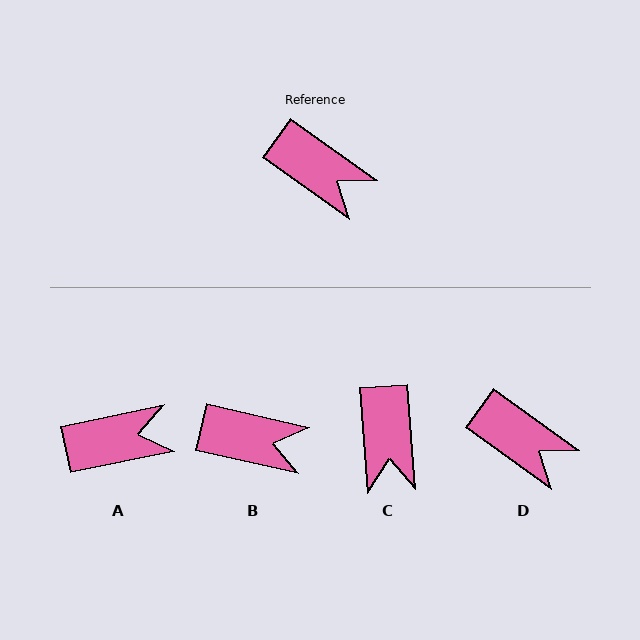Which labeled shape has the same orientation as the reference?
D.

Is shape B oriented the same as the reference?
No, it is off by about 23 degrees.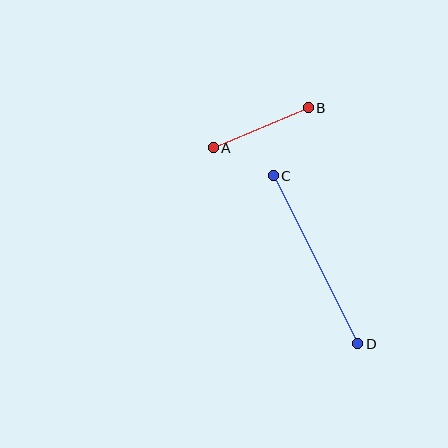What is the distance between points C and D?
The distance is approximately 188 pixels.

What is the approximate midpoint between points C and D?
The midpoint is at approximately (315, 260) pixels.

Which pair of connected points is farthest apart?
Points C and D are farthest apart.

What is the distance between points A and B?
The distance is approximately 103 pixels.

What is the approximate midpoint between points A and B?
The midpoint is at approximately (261, 128) pixels.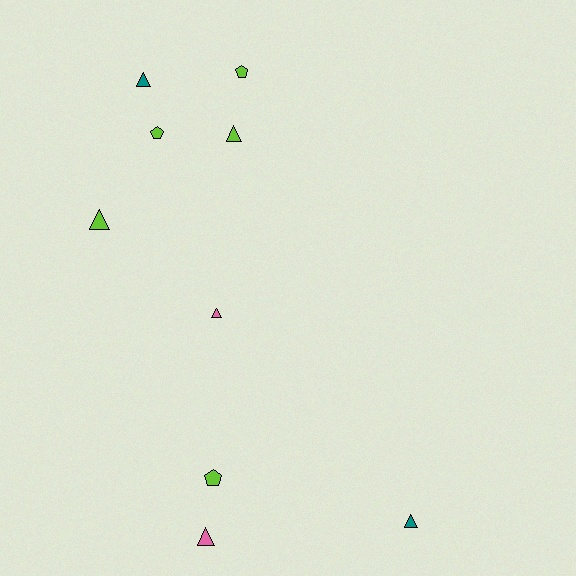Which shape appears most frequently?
Triangle, with 6 objects.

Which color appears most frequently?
Lime, with 5 objects.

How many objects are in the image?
There are 9 objects.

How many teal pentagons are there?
There are no teal pentagons.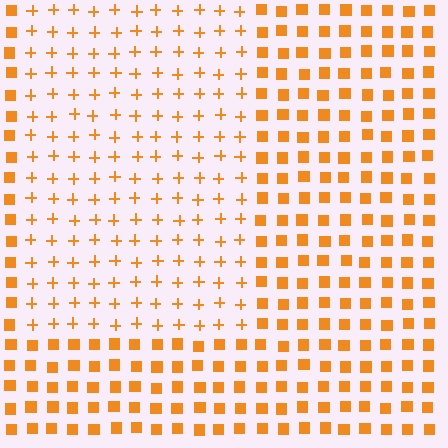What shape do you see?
I see a rectangle.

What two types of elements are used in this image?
The image uses plus signs inside the rectangle region and squares outside it.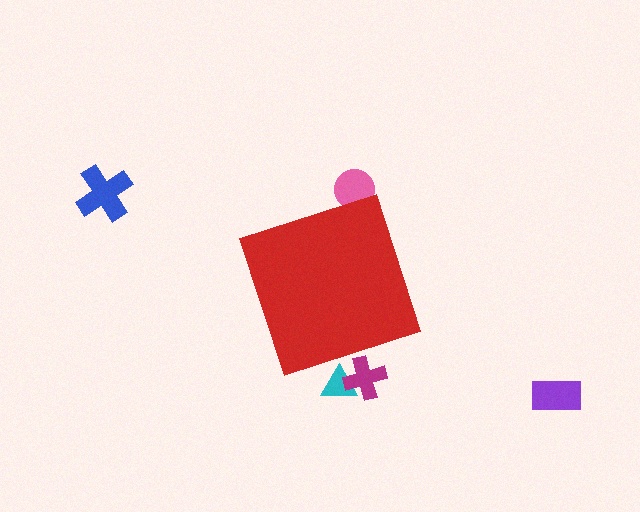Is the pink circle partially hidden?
Yes, the pink circle is partially hidden behind the red diamond.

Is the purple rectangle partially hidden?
No, the purple rectangle is fully visible.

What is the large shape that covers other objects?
A red diamond.